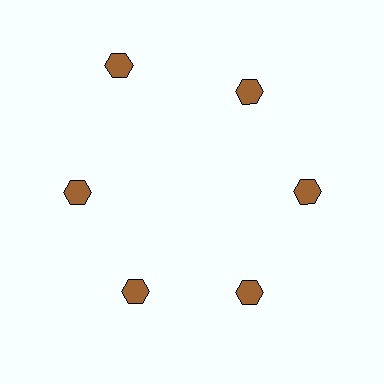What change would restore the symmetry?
The symmetry would be restored by moving it inward, back onto the ring so that all 6 hexagons sit at equal angles and equal distance from the center.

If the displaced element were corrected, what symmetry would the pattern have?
It would have 6-fold rotational symmetry — the pattern would map onto itself every 60 degrees.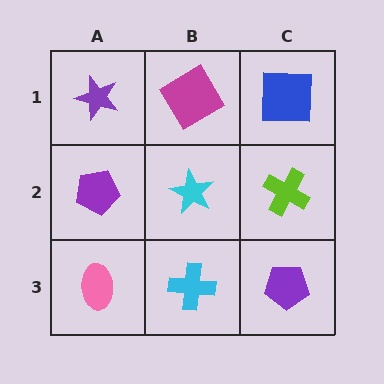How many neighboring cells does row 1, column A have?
2.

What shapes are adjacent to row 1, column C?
A lime cross (row 2, column C), a magenta diamond (row 1, column B).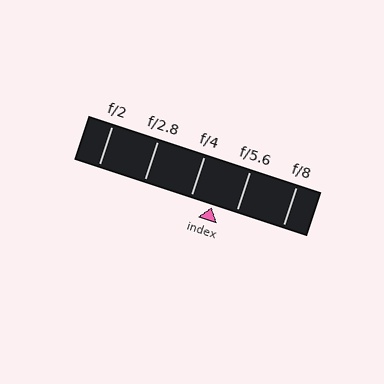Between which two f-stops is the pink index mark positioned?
The index mark is between f/4 and f/5.6.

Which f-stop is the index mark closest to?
The index mark is closest to f/4.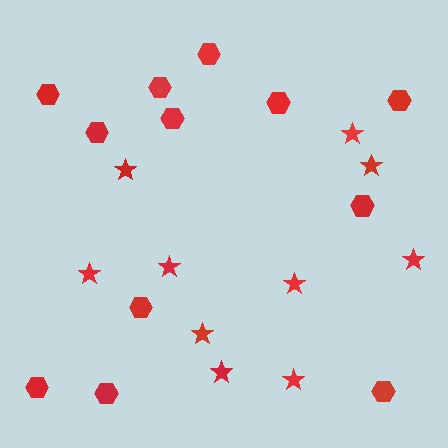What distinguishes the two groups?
There are 2 groups: one group of stars (10) and one group of hexagons (12).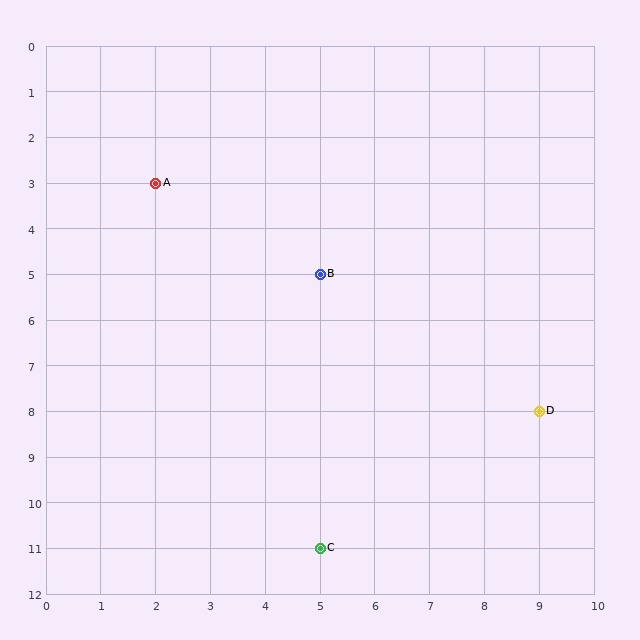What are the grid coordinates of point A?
Point A is at grid coordinates (2, 3).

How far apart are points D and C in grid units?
Points D and C are 4 columns and 3 rows apart (about 5.0 grid units diagonally).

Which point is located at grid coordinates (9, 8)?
Point D is at (9, 8).